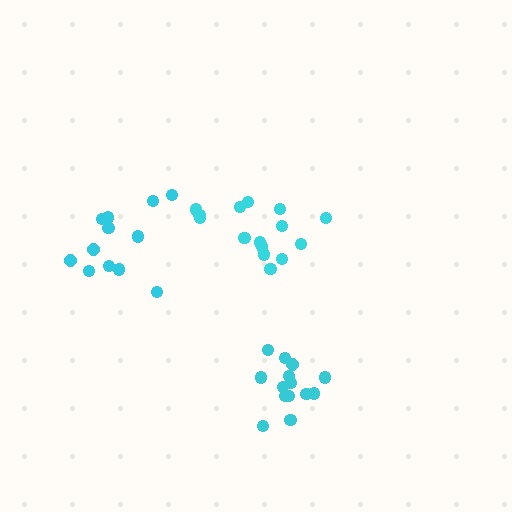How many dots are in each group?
Group 1: 15 dots, Group 2: 12 dots, Group 3: 14 dots (41 total).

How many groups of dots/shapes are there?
There are 3 groups.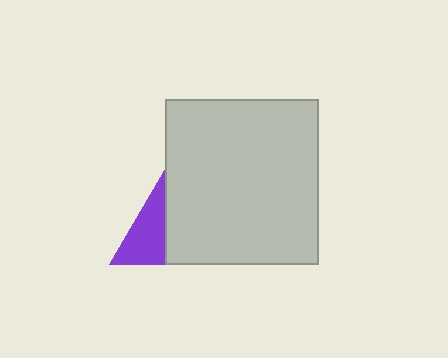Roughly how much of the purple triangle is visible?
A small part of it is visible (roughly 38%).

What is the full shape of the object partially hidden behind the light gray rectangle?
The partially hidden object is a purple triangle.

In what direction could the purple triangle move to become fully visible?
The purple triangle could move left. That would shift it out from behind the light gray rectangle entirely.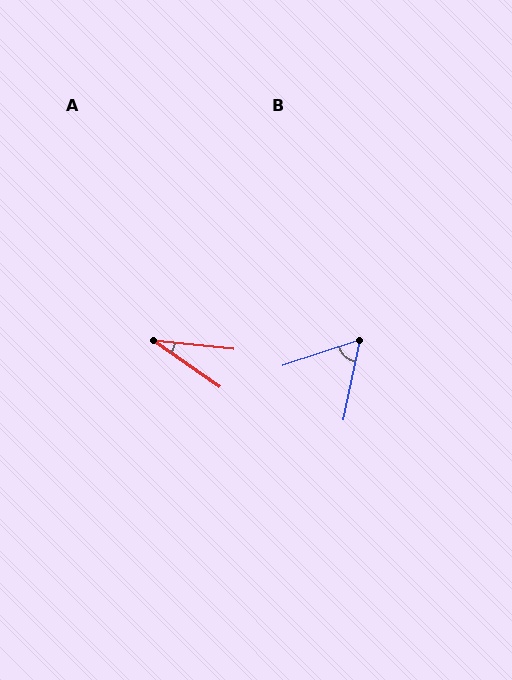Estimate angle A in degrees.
Approximately 29 degrees.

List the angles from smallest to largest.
A (29°), B (60°).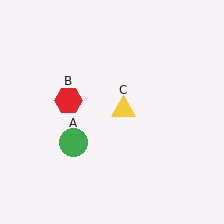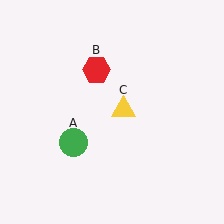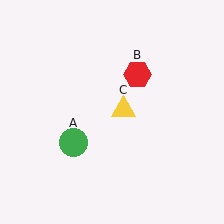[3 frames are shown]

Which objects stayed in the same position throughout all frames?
Green circle (object A) and yellow triangle (object C) remained stationary.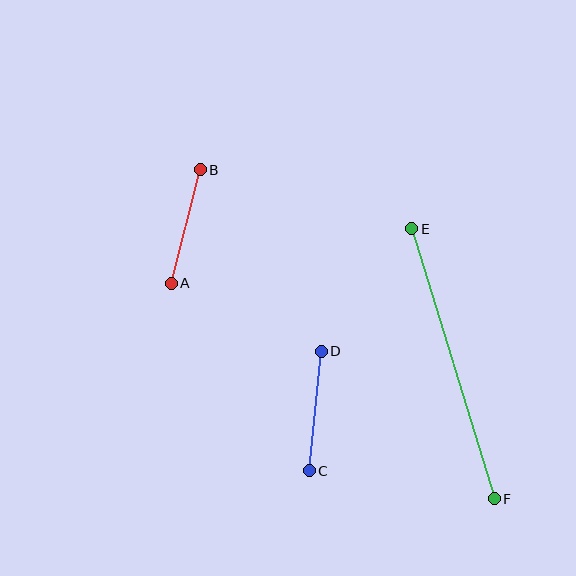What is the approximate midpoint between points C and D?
The midpoint is at approximately (315, 411) pixels.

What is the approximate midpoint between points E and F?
The midpoint is at approximately (453, 364) pixels.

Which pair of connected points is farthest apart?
Points E and F are farthest apart.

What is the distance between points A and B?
The distance is approximately 117 pixels.